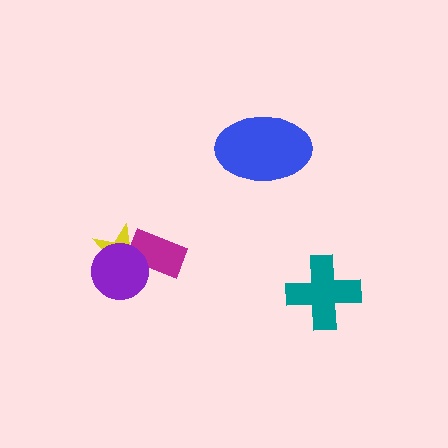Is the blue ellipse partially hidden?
No, no other shape covers it.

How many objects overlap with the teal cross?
0 objects overlap with the teal cross.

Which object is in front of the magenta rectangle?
The purple circle is in front of the magenta rectangle.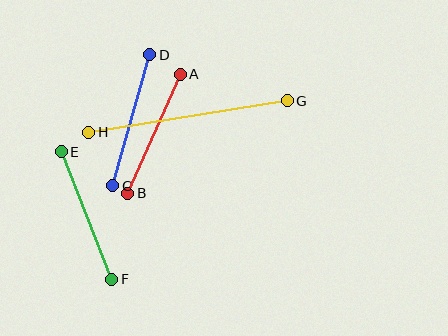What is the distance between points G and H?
The distance is approximately 201 pixels.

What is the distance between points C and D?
The distance is approximately 136 pixels.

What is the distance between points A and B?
The distance is approximately 130 pixels.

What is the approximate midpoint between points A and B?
The midpoint is at approximately (154, 134) pixels.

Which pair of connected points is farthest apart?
Points G and H are farthest apart.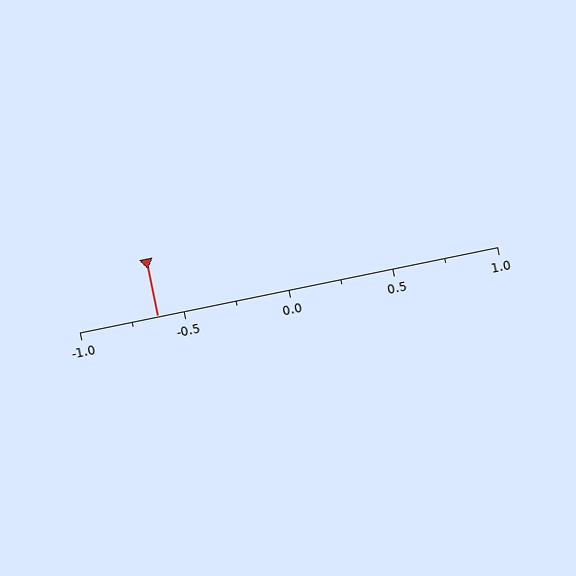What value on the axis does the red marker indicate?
The marker indicates approximately -0.62.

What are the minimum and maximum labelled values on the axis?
The axis runs from -1.0 to 1.0.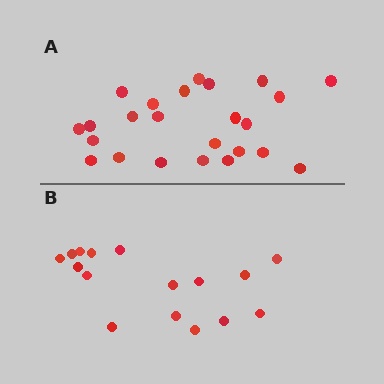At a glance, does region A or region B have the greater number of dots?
Region A (the top region) has more dots.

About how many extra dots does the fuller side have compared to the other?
Region A has roughly 8 or so more dots than region B.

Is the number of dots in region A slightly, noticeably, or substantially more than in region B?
Region A has substantially more. The ratio is roughly 1.5 to 1.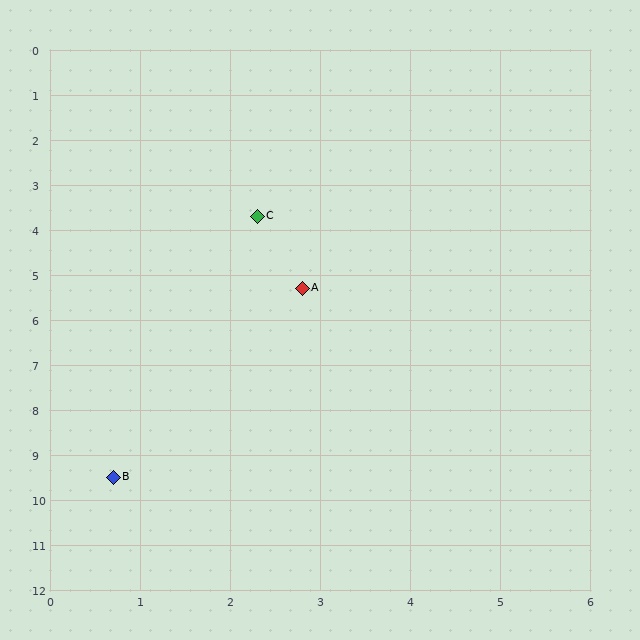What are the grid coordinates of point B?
Point B is at approximately (0.7, 9.5).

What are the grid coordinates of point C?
Point C is at approximately (2.3, 3.7).